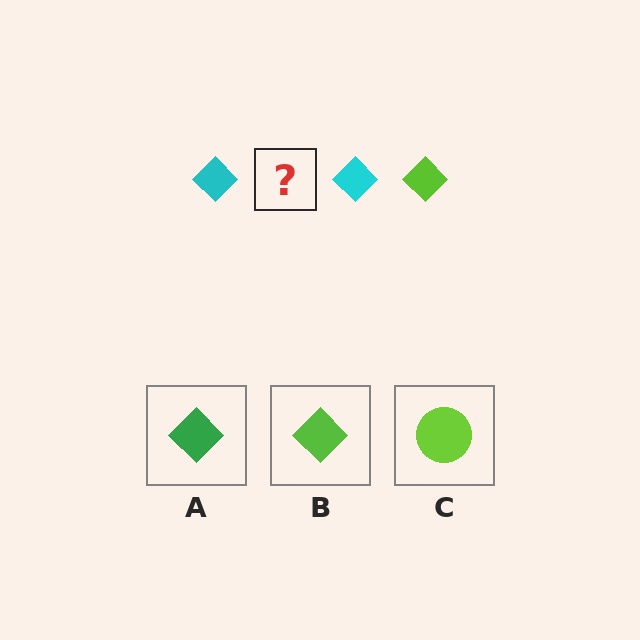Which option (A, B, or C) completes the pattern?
B.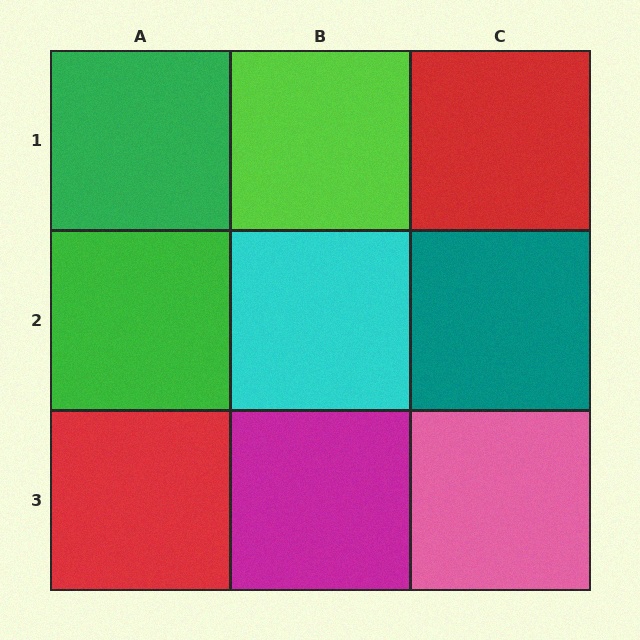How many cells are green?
2 cells are green.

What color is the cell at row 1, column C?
Red.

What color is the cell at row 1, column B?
Lime.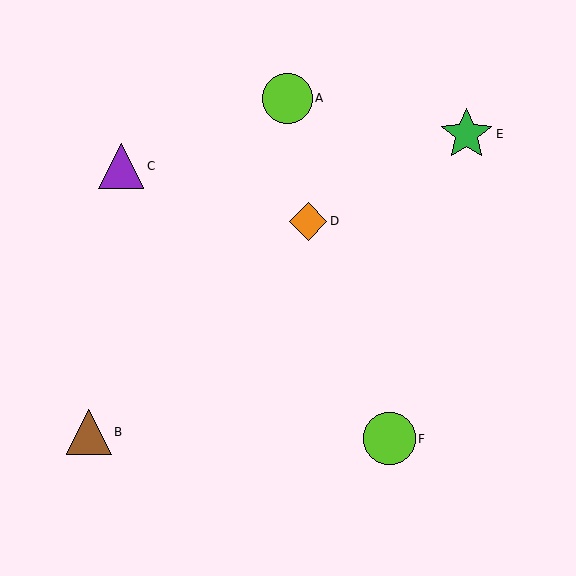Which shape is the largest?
The green star (labeled E) is the largest.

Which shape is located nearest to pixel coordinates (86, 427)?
The brown triangle (labeled B) at (89, 432) is nearest to that location.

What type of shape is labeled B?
Shape B is a brown triangle.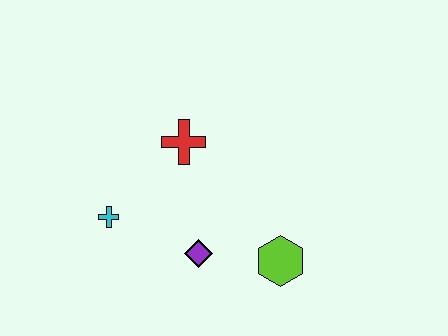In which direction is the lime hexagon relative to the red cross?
The lime hexagon is below the red cross.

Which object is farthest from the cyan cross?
The lime hexagon is farthest from the cyan cross.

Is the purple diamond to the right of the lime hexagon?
No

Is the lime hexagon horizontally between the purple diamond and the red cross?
No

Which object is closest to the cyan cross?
The purple diamond is closest to the cyan cross.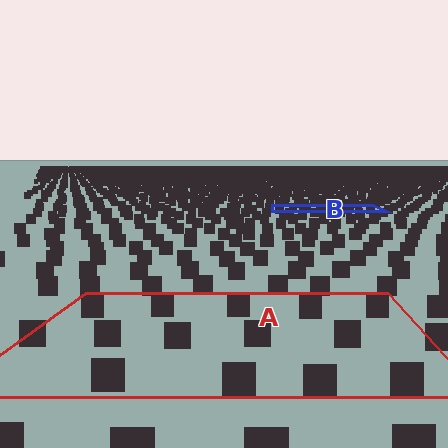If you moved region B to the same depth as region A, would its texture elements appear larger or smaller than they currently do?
They would appear larger. At a closer depth, the same texture elements are projected at a bigger on-screen size.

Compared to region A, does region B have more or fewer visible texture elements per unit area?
Region B has more texture elements per unit area — they are packed more densely because it is farther away.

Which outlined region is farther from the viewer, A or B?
Region B is farther from the viewer — the texture elements inside it appear smaller and more densely packed.